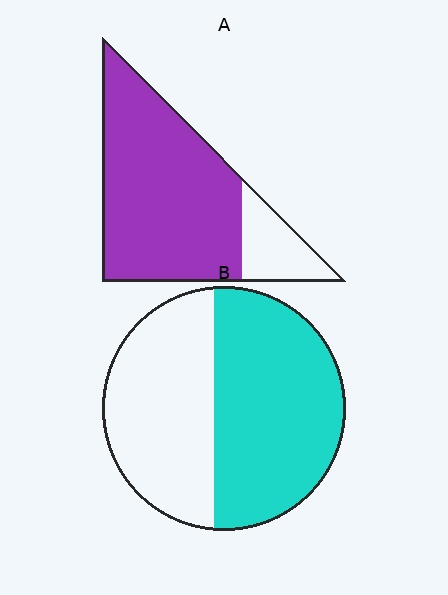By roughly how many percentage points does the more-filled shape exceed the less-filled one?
By roughly 25 percentage points (A over B).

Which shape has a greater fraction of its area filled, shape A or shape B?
Shape A.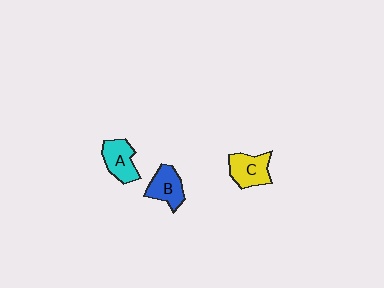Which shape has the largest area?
Shape C (yellow).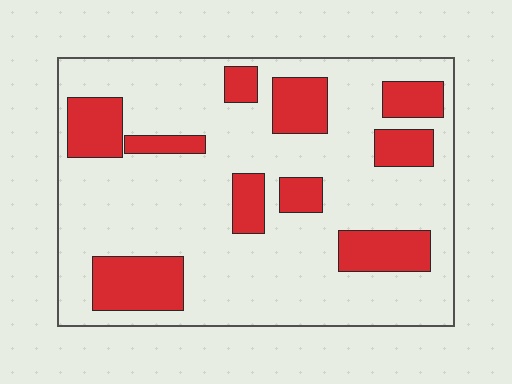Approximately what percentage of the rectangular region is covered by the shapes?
Approximately 25%.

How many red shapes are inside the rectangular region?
10.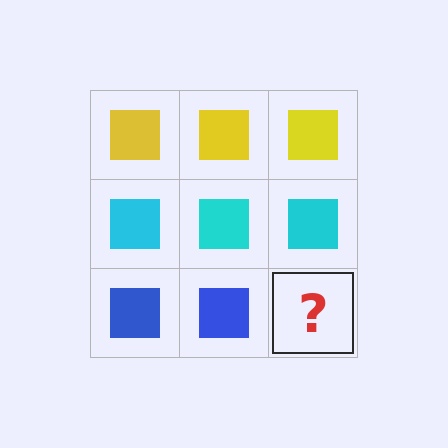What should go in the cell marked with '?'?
The missing cell should contain a blue square.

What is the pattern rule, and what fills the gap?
The rule is that each row has a consistent color. The gap should be filled with a blue square.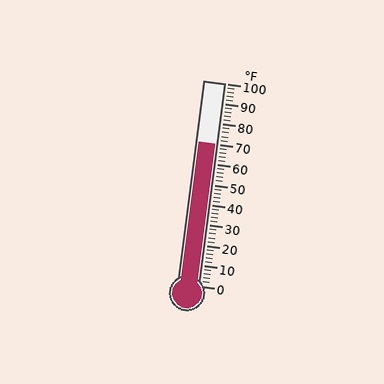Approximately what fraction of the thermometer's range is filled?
The thermometer is filled to approximately 70% of its range.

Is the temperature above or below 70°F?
The temperature is at 70°F.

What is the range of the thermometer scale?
The thermometer scale ranges from 0°F to 100°F.